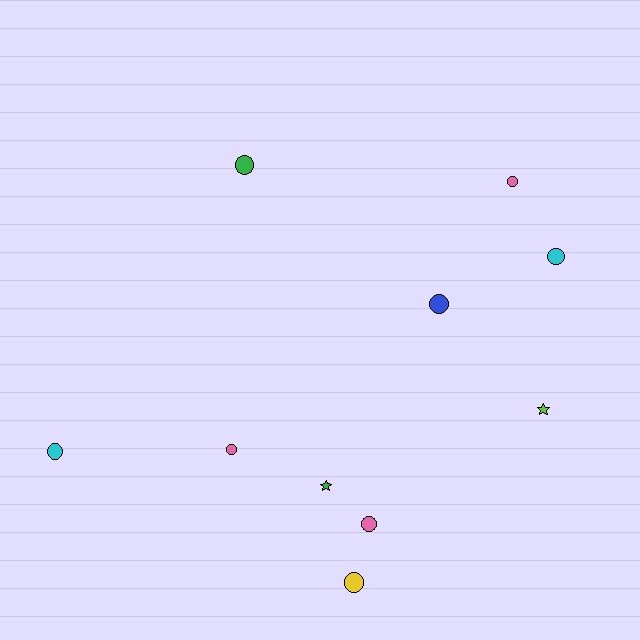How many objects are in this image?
There are 10 objects.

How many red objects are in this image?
There are no red objects.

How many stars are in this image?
There are 2 stars.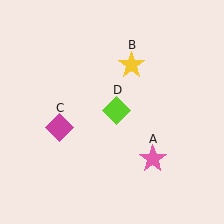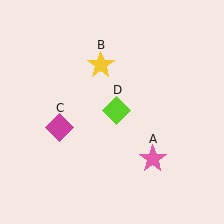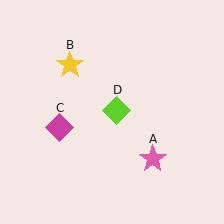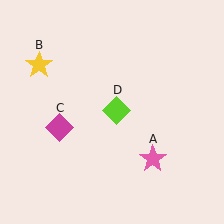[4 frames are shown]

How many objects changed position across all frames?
1 object changed position: yellow star (object B).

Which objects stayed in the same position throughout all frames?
Pink star (object A) and magenta diamond (object C) and lime diamond (object D) remained stationary.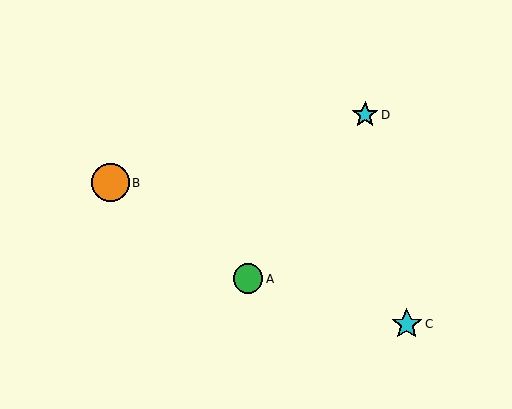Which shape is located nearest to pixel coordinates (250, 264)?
The green circle (labeled A) at (248, 279) is nearest to that location.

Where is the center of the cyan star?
The center of the cyan star is at (407, 324).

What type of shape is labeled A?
Shape A is a green circle.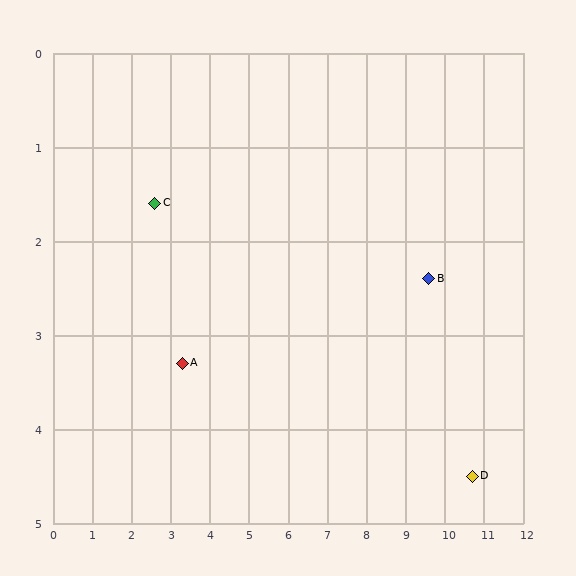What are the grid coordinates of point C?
Point C is at approximately (2.6, 1.6).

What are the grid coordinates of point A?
Point A is at approximately (3.3, 3.3).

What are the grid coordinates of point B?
Point B is at approximately (9.6, 2.4).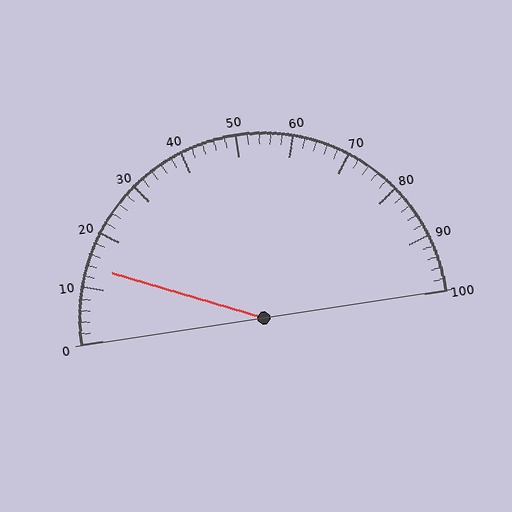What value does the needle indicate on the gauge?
The needle indicates approximately 14.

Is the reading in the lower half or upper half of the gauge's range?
The reading is in the lower half of the range (0 to 100).